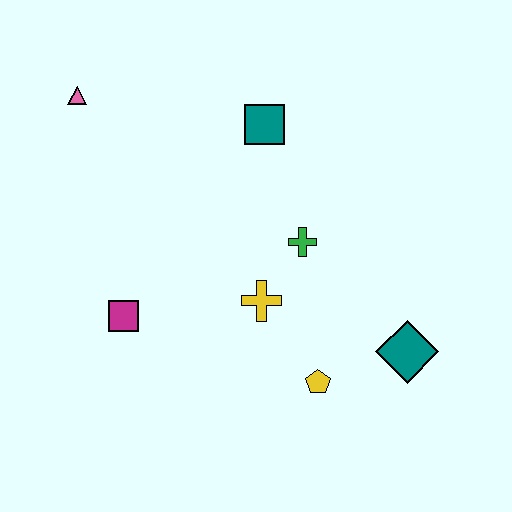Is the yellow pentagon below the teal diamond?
Yes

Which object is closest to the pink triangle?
The teal square is closest to the pink triangle.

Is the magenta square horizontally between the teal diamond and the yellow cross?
No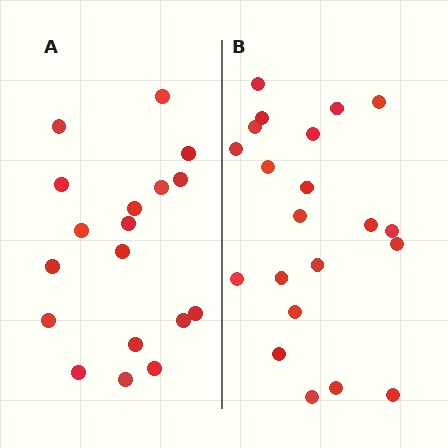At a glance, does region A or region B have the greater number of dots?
Region B (the right region) has more dots.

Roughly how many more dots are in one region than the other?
Region B has just a few more — roughly 2 or 3 more dots than region A.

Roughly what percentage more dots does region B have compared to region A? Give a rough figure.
About 15% more.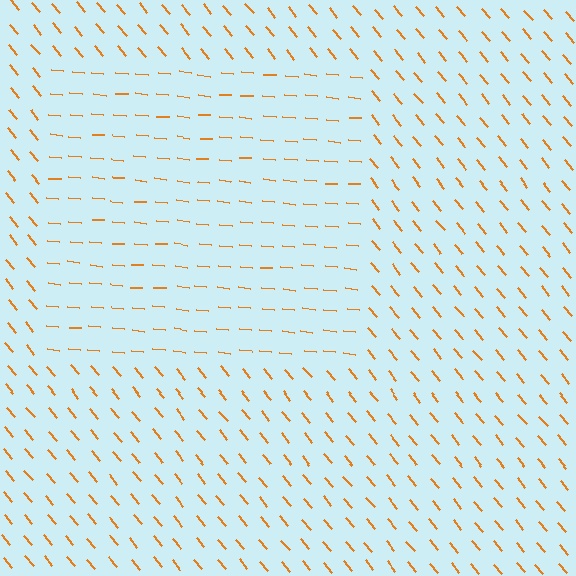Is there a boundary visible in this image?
Yes, there is a texture boundary formed by a change in line orientation.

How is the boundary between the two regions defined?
The boundary is defined purely by a change in line orientation (approximately 45 degrees difference). All lines are the same color and thickness.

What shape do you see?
I see a rectangle.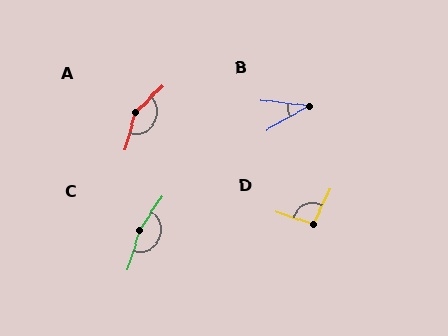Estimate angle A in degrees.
Approximately 149 degrees.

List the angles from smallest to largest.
B (36°), D (97°), A (149°), C (163°).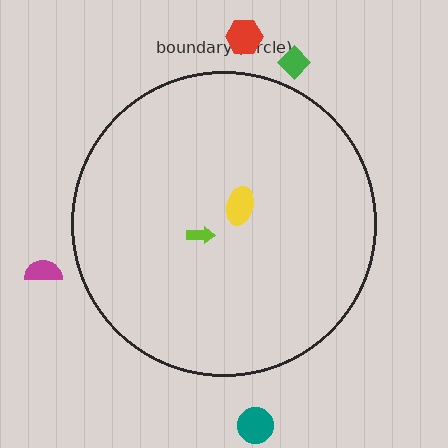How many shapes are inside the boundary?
2 inside, 4 outside.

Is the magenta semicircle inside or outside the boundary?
Outside.